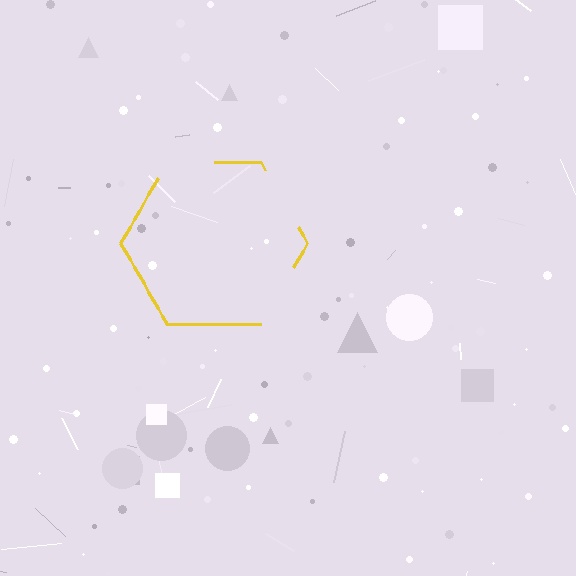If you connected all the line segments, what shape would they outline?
They would outline a hexagon.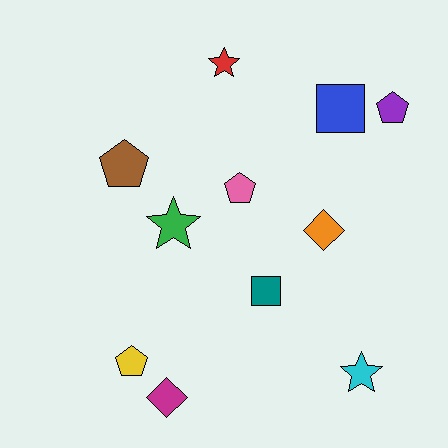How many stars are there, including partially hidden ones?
There are 3 stars.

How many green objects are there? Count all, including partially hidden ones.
There is 1 green object.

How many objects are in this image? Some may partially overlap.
There are 11 objects.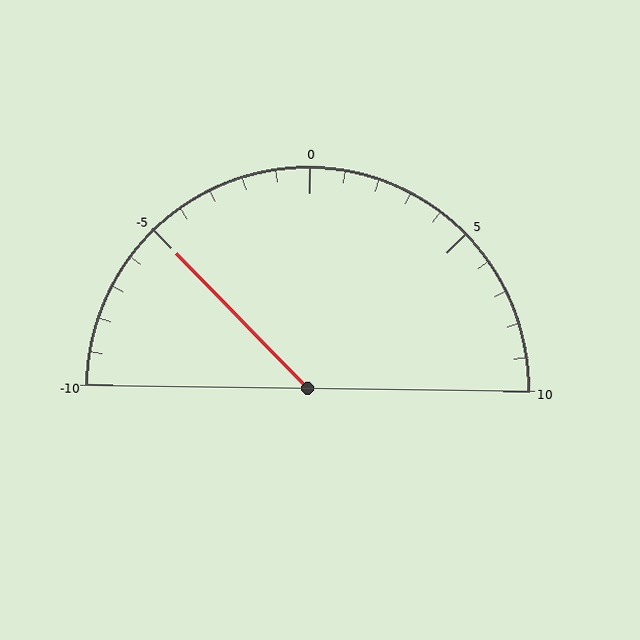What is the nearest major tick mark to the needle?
The nearest major tick mark is -5.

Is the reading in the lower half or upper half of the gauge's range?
The reading is in the lower half of the range (-10 to 10).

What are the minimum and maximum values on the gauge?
The gauge ranges from -10 to 10.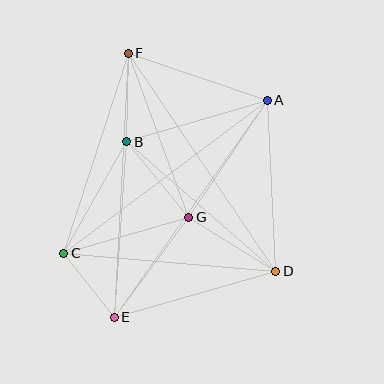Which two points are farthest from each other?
Points A and E are farthest from each other.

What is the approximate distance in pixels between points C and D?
The distance between C and D is approximately 213 pixels.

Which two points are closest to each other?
Points C and E are closest to each other.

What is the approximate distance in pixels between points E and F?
The distance between E and F is approximately 265 pixels.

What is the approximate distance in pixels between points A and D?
The distance between A and D is approximately 171 pixels.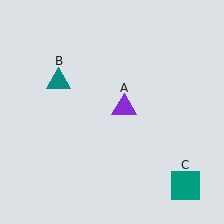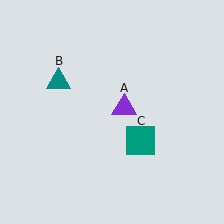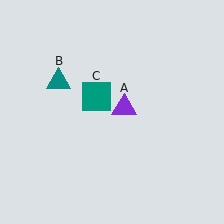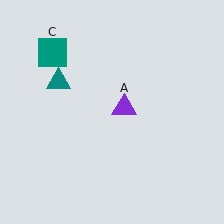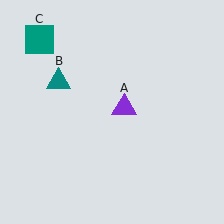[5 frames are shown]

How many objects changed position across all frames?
1 object changed position: teal square (object C).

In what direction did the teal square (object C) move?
The teal square (object C) moved up and to the left.